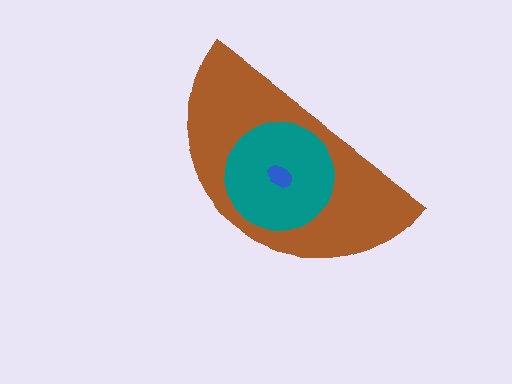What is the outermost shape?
The brown semicircle.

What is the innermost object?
The blue ellipse.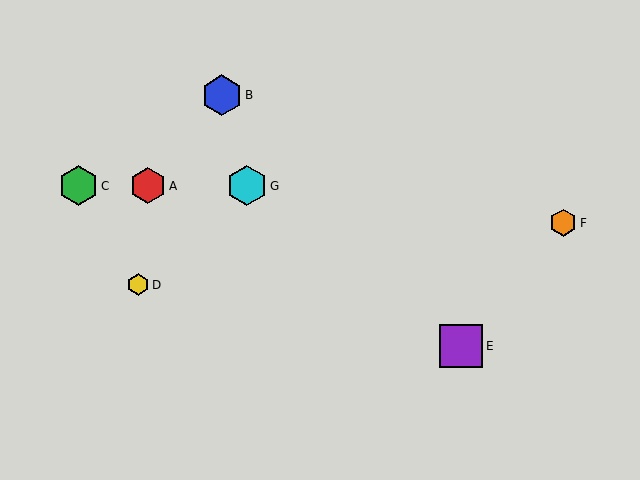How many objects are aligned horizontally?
3 objects (A, C, G) are aligned horizontally.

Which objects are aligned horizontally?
Objects A, C, G are aligned horizontally.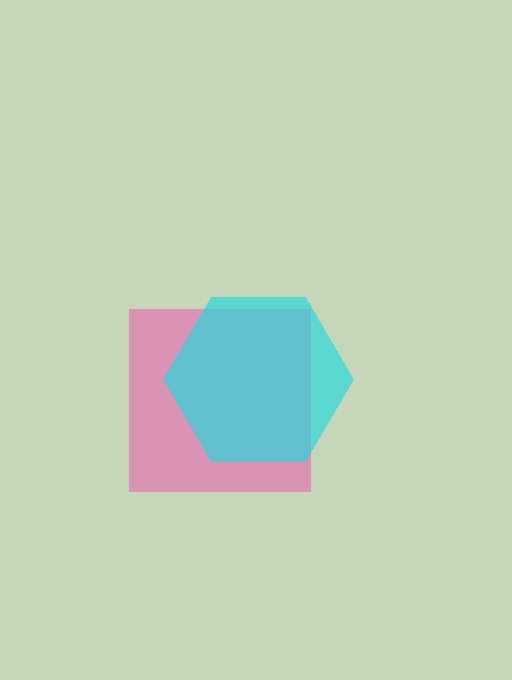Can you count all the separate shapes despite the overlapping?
Yes, there are 2 separate shapes.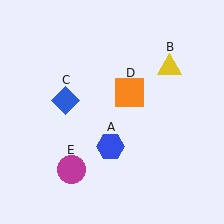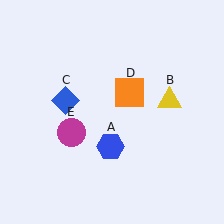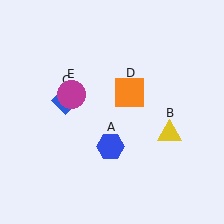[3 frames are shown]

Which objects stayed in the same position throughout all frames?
Blue hexagon (object A) and blue diamond (object C) and orange square (object D) remained stationary.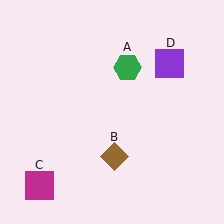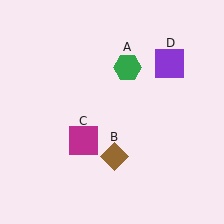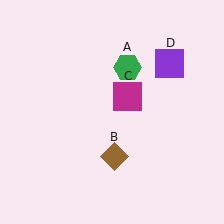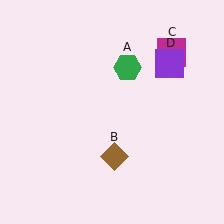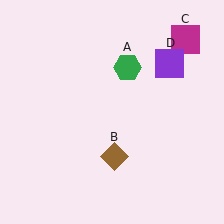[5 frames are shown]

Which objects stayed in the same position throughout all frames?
Green hexagon (object A) and brown diamond (object B) and purple square (object D) remained stationary.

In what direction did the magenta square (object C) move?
The magenta square (object C) moved up and to the right.